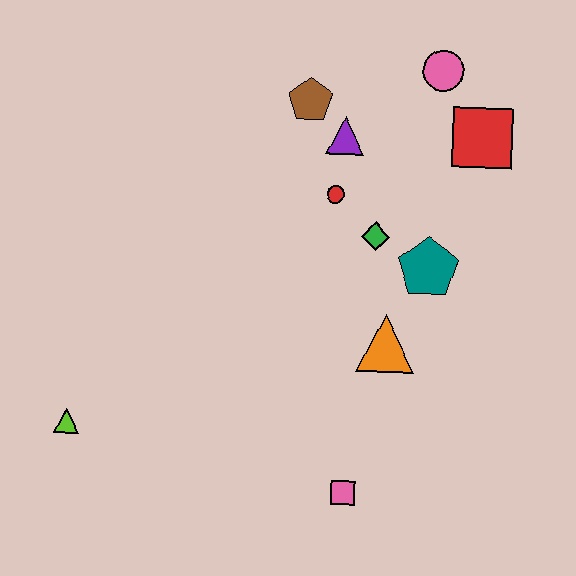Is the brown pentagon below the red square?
No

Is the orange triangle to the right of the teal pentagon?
No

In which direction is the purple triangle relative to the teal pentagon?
The purple triangle is above the teal pentagon.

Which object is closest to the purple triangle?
The brown pentagon is closest to the purple triangle.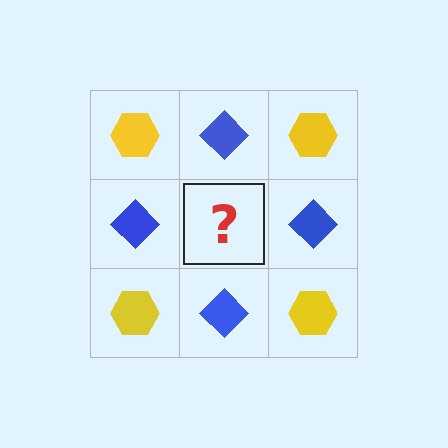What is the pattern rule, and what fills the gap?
The rule is that it alternates yellow hexagon and blue diamond in a checkerboard pattern. The gap should be filled with a yellow hexagon.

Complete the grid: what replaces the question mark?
The question mark should be replaced with a yellow hexagon.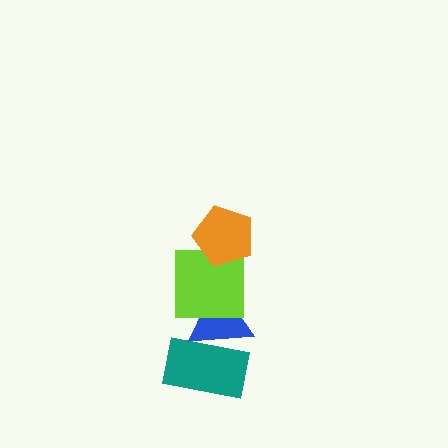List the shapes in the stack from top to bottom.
From top to bottom: the orange pentagon, the lime square, the blue triangle, the teal rectangle.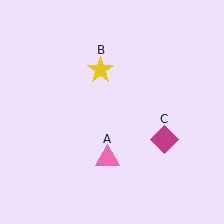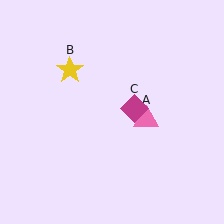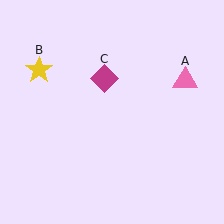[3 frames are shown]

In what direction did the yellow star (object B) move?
The yellow star (object B) moved left.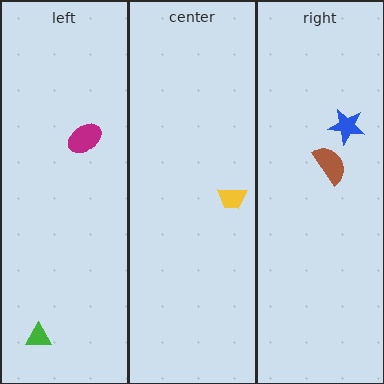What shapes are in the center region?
The yellow trapezoid.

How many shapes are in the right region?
2.